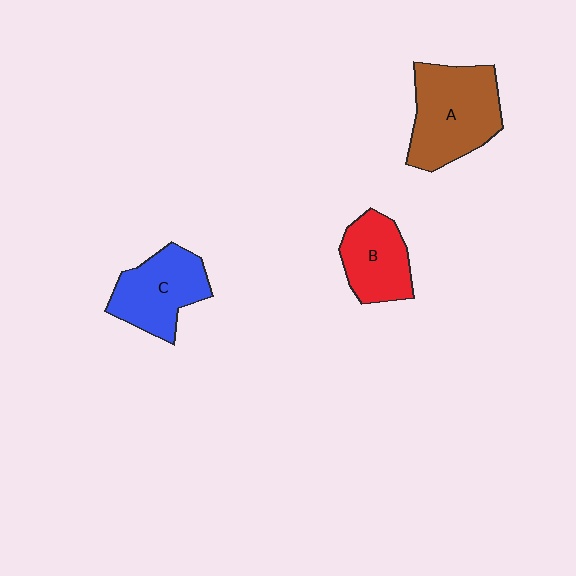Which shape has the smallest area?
Shape B (red).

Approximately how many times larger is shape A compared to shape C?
Approximately 1.3 times.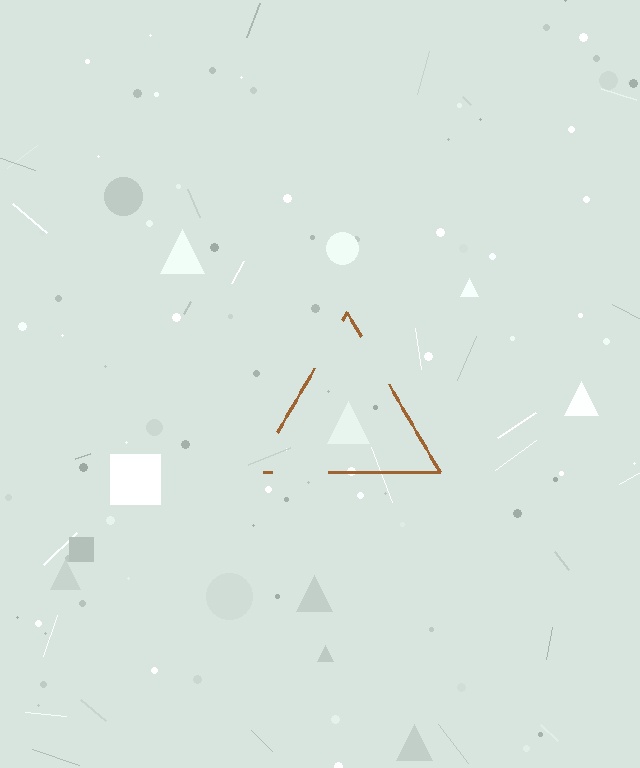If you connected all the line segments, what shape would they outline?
They would outline a triangle.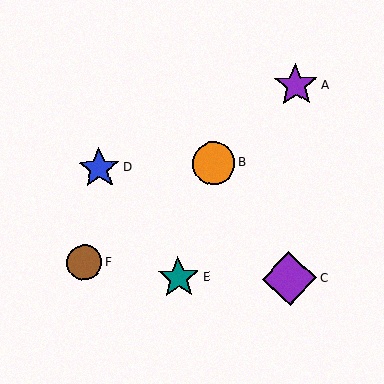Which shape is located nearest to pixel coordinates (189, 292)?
The teal star (labeled E) at (179, 278) is nearest to that location.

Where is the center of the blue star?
The center of the blue star is at (99, 168).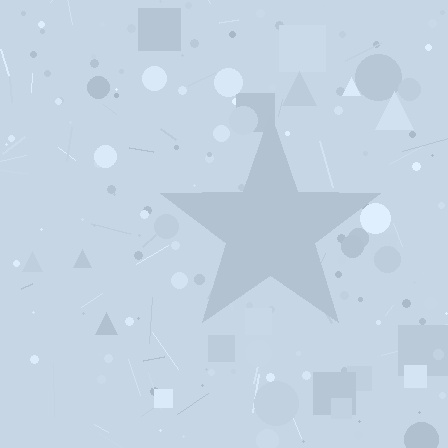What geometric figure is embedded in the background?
A star is embedded in the background.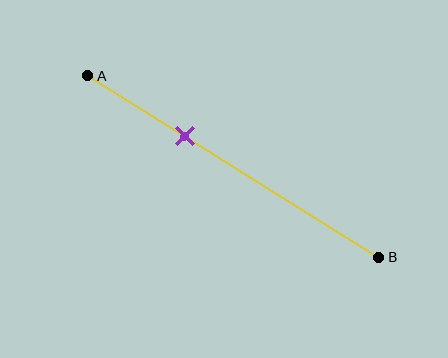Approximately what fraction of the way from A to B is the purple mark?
The purple mark is approximately 35% of the way from A to B.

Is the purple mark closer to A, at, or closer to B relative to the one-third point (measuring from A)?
The purple mark is approximately at the one-third point of segment AB.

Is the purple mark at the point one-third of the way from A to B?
Yes, the mark is approximately at the one-third point.